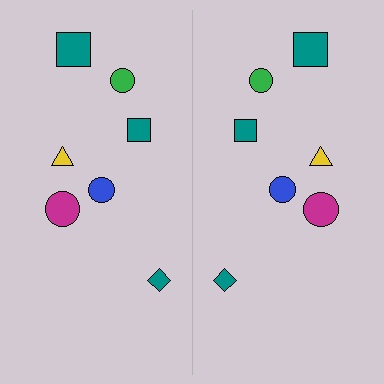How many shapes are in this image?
There are 14 shapes in this image.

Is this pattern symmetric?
Yes, this pattern has bilateral (reflection) symmetry.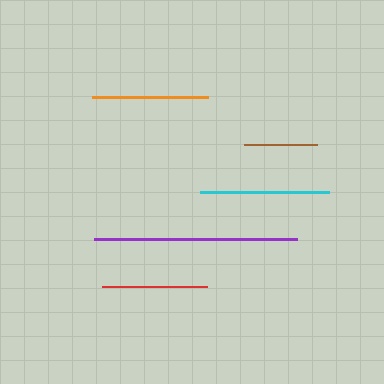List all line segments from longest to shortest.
From longest to shortest: purple, cyan, orange, red, brown.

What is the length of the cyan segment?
The cyan segment is approximately 129 pixels long.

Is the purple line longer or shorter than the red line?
The purple line is longer than the red line.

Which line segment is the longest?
The purple line is the longest at approximately 203 pixels.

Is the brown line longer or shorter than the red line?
The red line is longer than the brown line.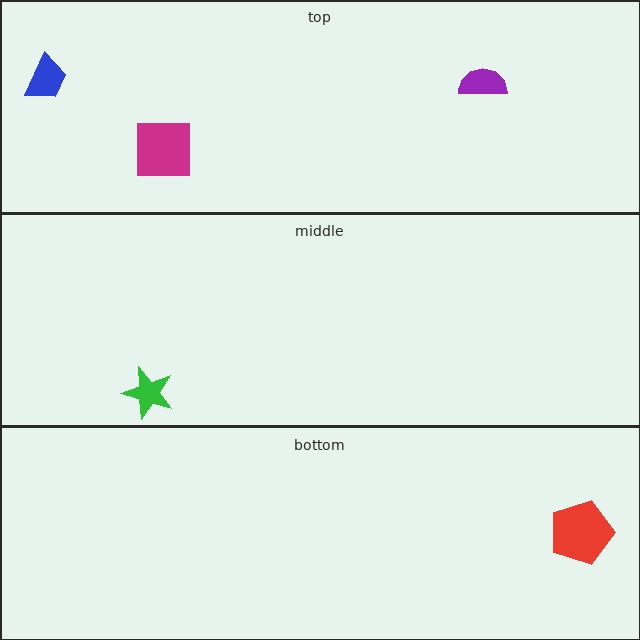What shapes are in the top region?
The magenta square, the blue trapezoid, the purple semicircle.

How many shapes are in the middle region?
1.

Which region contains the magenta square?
The top region.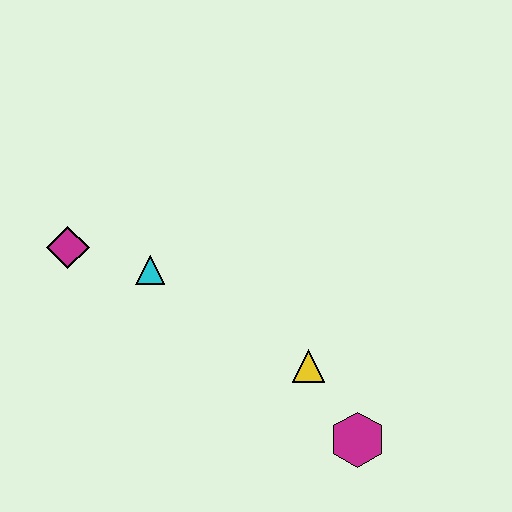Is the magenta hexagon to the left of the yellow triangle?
No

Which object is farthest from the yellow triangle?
The magenta diamond is farthest from the yellow triangle.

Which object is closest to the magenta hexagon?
The yellow triangle is closest to the magenta hexagon.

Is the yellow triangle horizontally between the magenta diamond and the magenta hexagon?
Yes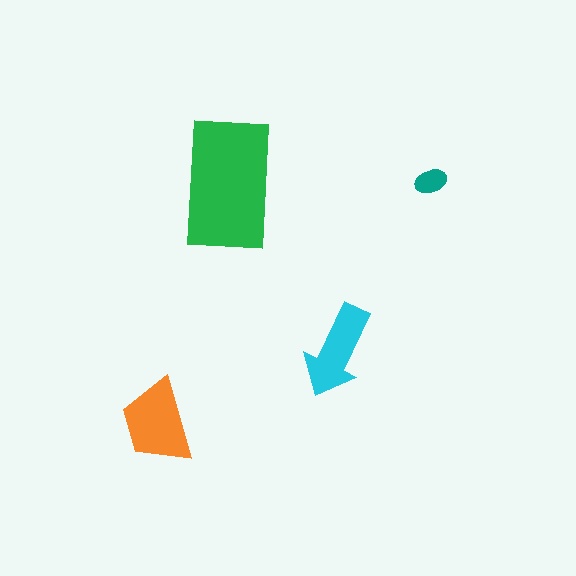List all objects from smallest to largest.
The teal ellipse, the cyan arrow, the orange trapezoid, the green rectangle.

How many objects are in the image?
There are 4 objects in the image.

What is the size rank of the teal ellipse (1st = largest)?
4th.